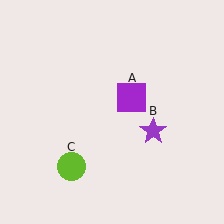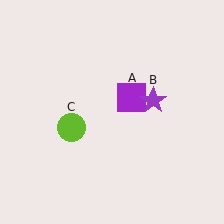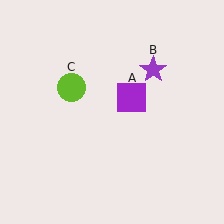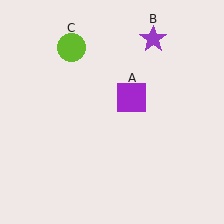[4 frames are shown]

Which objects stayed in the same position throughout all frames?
Purple square (object A) remained stationary.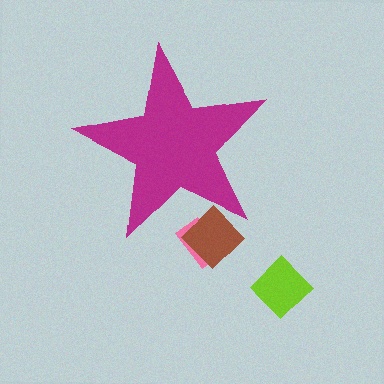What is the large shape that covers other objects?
A magenta star.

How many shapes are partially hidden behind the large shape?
2 shapes are partially hidden.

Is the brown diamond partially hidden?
Yes, the brown diamond is partially hidden behind the magenta star.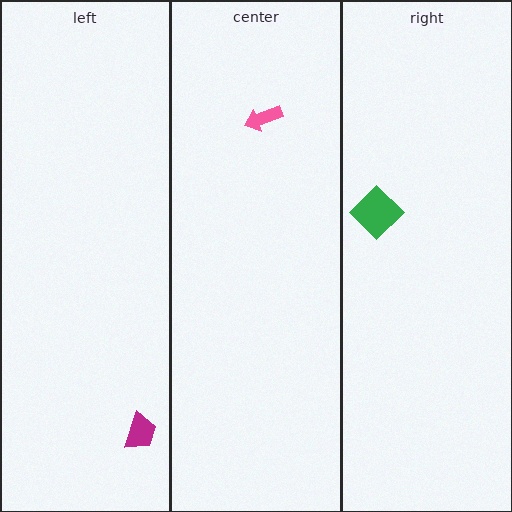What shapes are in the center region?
The pink arrow.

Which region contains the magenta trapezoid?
The left region.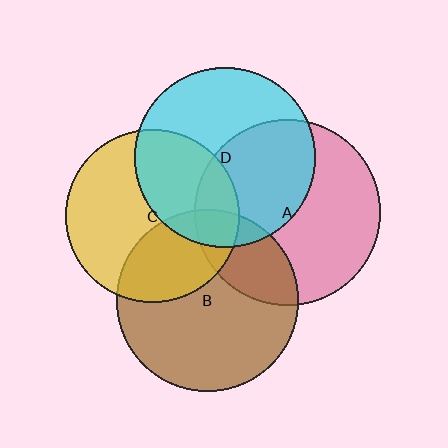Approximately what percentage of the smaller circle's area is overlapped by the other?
Approximately 35%.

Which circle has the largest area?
Circle A (pink).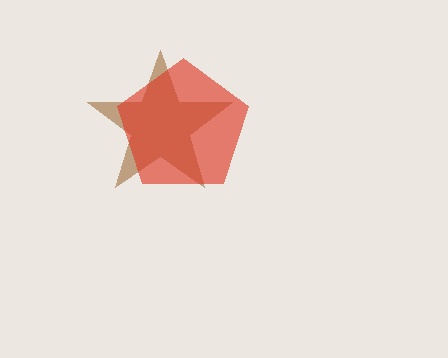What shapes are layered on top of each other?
The layered shapes are: a brown star, a red pentagon.